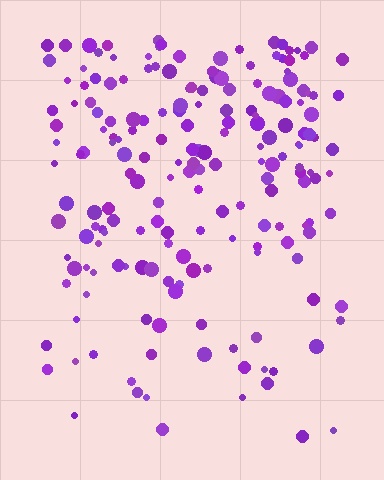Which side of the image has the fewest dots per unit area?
The bottom.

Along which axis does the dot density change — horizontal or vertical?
Vertical.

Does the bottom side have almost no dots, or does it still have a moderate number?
Still a moderate number, just noticeably fewer than the top.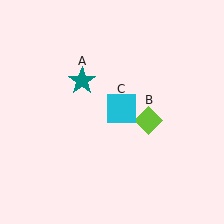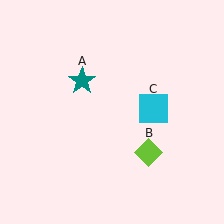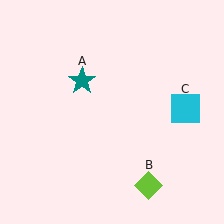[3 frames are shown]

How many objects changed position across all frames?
2 objects changed position: lime diamond (object B), cyan square (object C).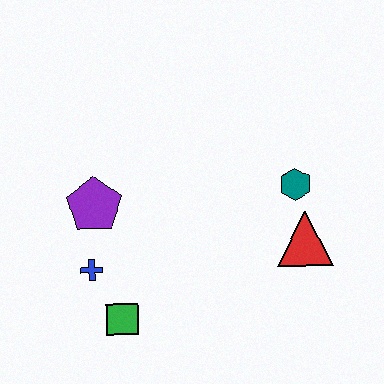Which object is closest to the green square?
The blue cross is closest to the green square.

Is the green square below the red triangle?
Yes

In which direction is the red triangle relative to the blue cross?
The red triangle is to the right of the blue cross.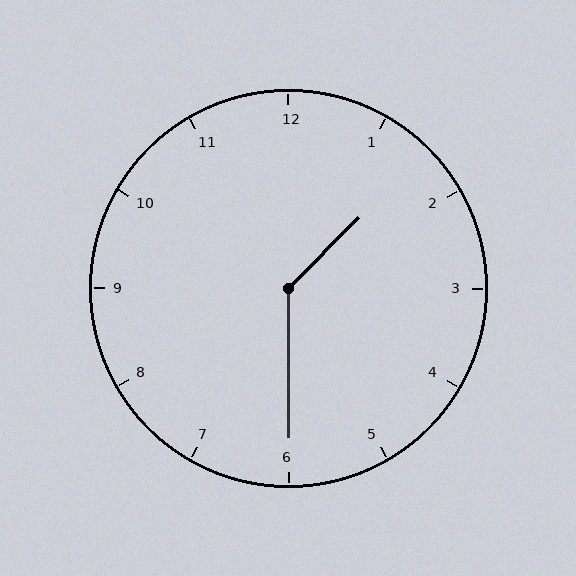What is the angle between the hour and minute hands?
Approximately 135 degrees.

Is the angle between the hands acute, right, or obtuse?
It is obtuse.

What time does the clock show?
1:30.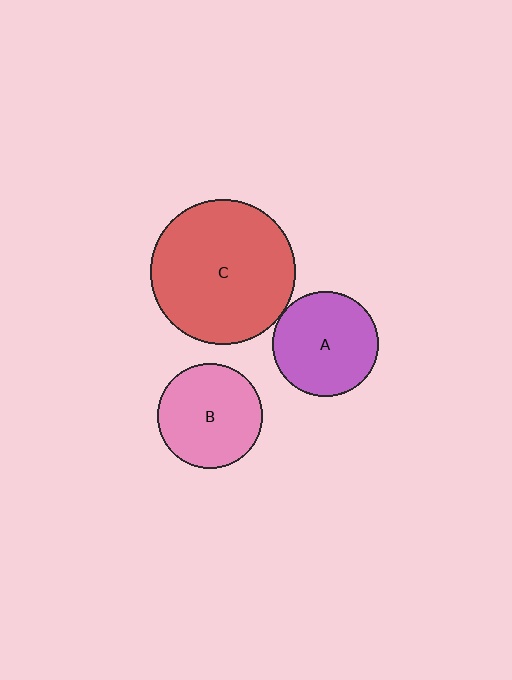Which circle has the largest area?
Circle C (red).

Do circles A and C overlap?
Yes.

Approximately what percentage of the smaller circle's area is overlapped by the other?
Approximately 5%.